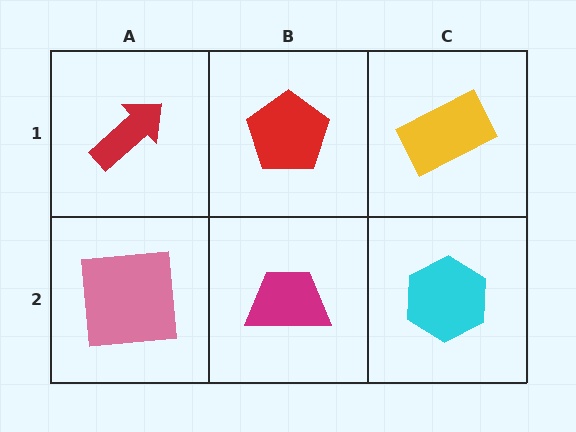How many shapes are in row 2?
3 shapes.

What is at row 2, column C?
A cyan hexagon.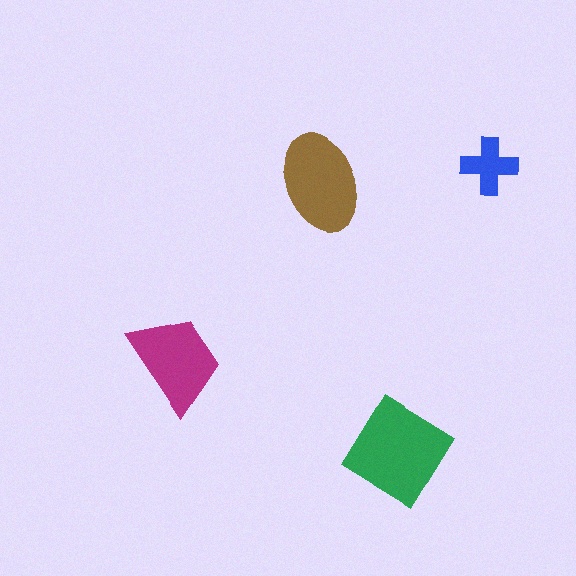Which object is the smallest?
The blue cross.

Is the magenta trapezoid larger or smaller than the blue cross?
Larger.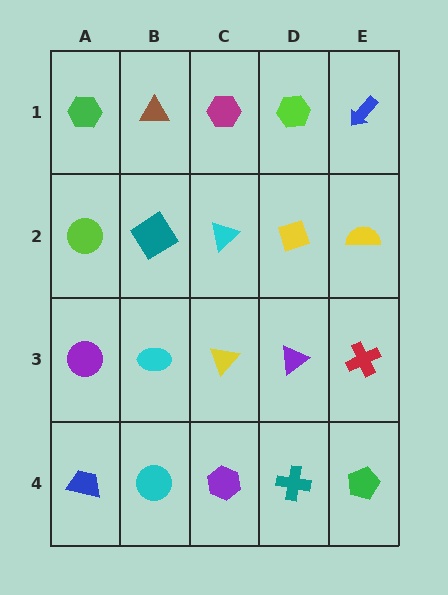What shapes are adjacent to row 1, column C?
A cyan triangle (row 2, column C), a brown triangle (row 1, column B), a lime hexagon (row 1, column D).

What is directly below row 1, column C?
A cyan triangle.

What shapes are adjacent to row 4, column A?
A purple circle (row 3, column A), a cyan circle (row 4, column B).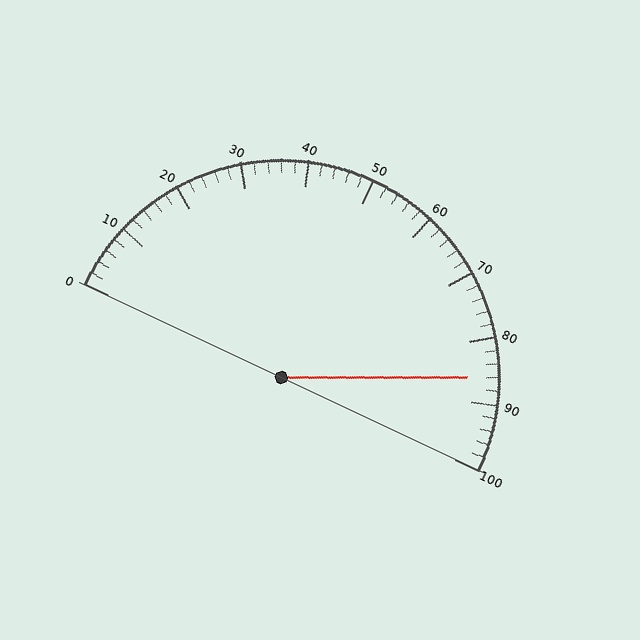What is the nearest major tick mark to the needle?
The nearest major tick mark is 90.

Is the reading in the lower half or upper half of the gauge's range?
The reading is in the upper half of the range (0 to 100).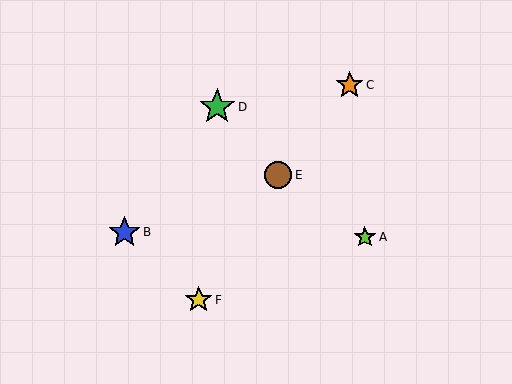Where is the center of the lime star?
The center of the lime star is at (365, 237).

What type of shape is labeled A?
Shape A is a lime star.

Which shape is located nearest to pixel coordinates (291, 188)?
The brown circle (labeled E) at (278, 175) is nearest to that location.